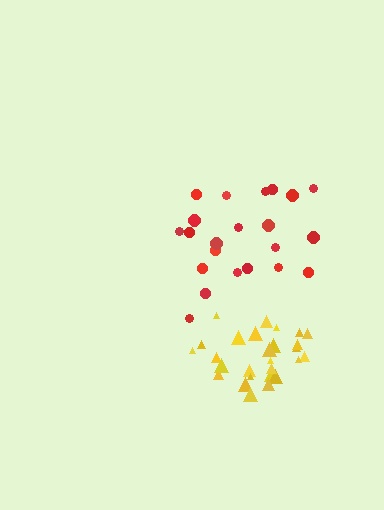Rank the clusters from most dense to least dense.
yellow, red.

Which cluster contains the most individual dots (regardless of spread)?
Yellow (28).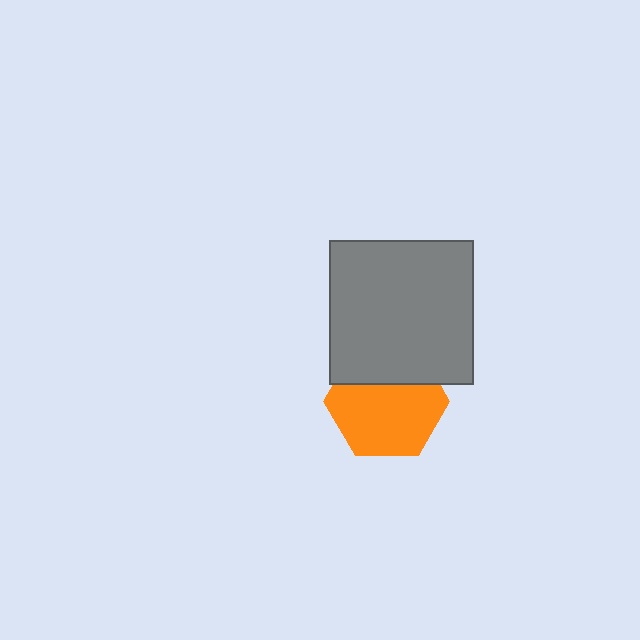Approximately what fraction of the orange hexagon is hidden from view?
Roughly 33% of the orange hexagon is hidden behind the gray square.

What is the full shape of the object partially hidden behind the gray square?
The partially hidden object is an orange hexagon.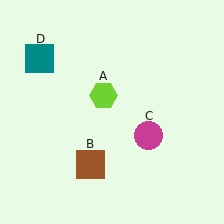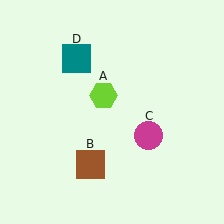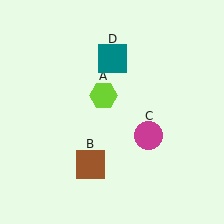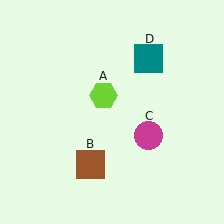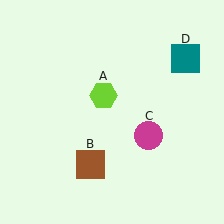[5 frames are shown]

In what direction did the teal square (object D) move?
The teal square (object D) moved right.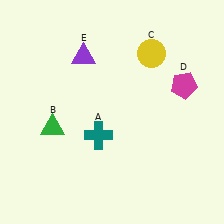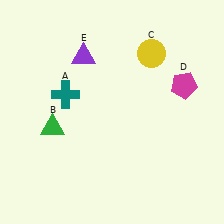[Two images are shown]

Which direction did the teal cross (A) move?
The teal cross (A) moved up.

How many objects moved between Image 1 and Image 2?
1 object moved between the two images.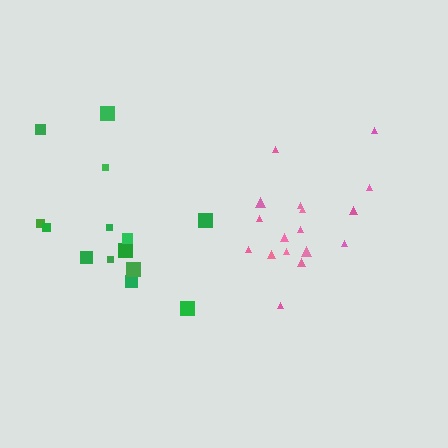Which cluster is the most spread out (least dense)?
Green.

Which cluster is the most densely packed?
Pink.